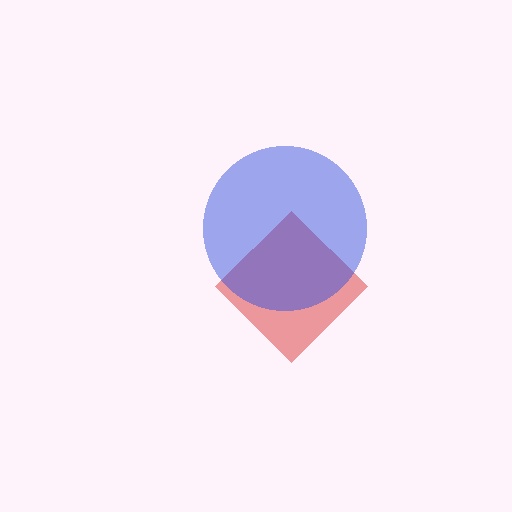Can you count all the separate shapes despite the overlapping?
Yes, there are 2 separate shapes.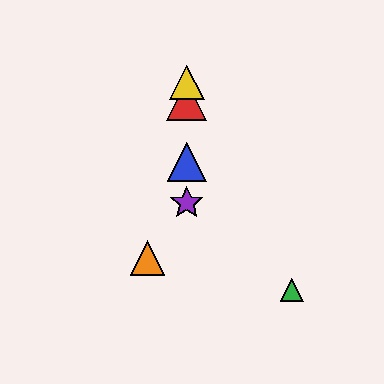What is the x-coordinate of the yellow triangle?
The yellow triangle is at x≈187.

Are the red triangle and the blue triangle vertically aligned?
Yes, both are at x≈187.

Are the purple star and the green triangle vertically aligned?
No, the purple star is at x≈187 and the green triangle is at x≈292.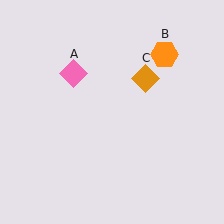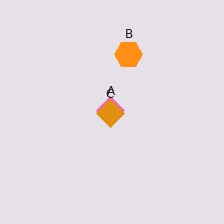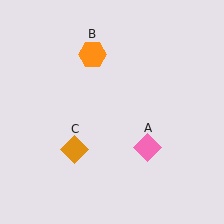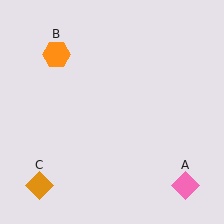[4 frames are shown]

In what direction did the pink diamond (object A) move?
The pink diamond (object A) moved down and to the right.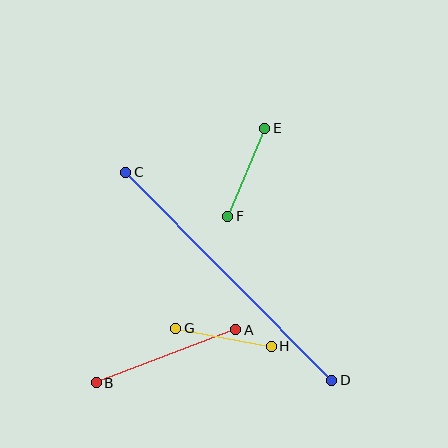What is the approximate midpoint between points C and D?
The midpoint is at approximately (229, 276) pixels.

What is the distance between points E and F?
The distance is approximately 96 pixels.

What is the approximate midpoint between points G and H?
The midpoint is at approximately (224, 337) pixels.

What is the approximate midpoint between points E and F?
The midpoint is at approximately (246, 172) pixels.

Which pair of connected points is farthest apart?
Points C and D are farthest apart.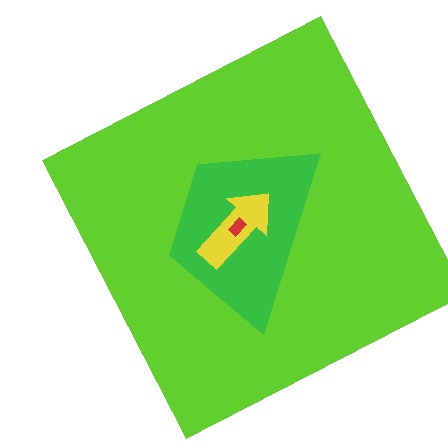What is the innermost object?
The red rectangle.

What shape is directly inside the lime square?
The green trapezoid.